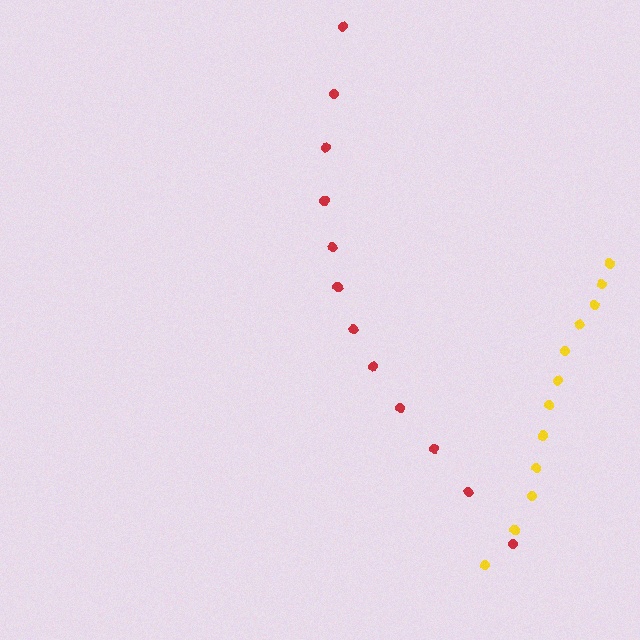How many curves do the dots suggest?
There are 2 distinct paths.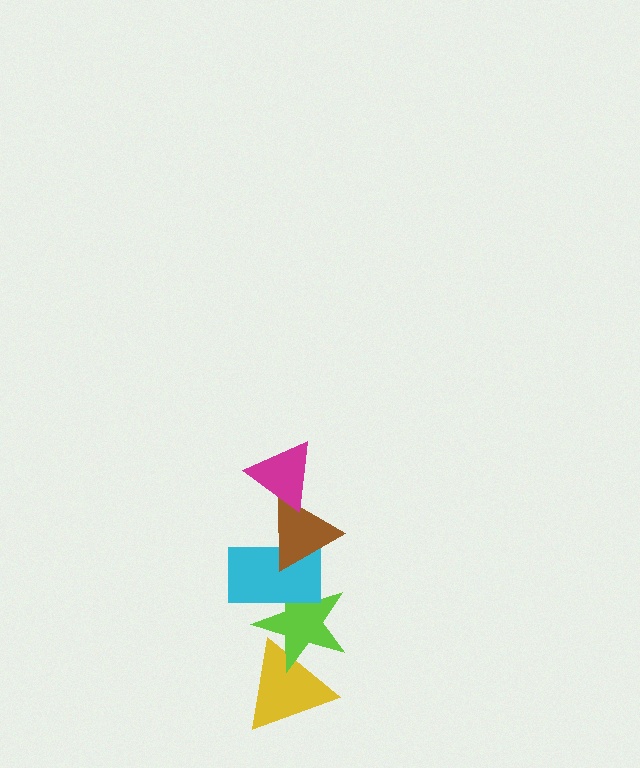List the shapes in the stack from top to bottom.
From top to bottom: the magenta triangle, the brown triangle, the cyan rectangle, the lime star, the yellow triangle.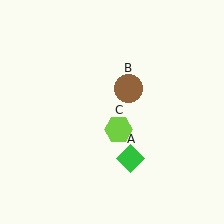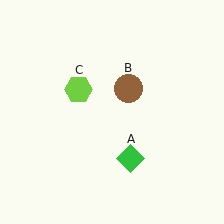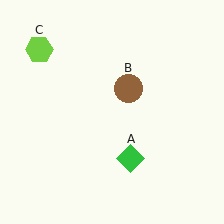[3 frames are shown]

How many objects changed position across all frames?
1 object changed position: lime hexagon (object C).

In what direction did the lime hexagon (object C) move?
The lime hexagon (object C) moved up and to the left.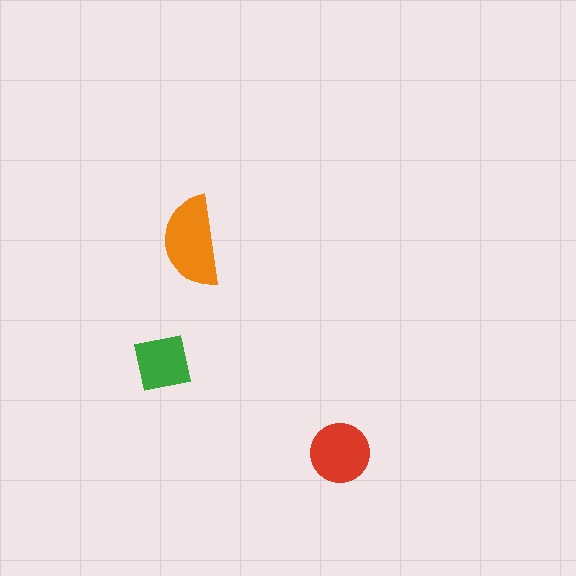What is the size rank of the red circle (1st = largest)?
2nd.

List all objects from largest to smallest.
The orange semicircle, the red circle, the green square.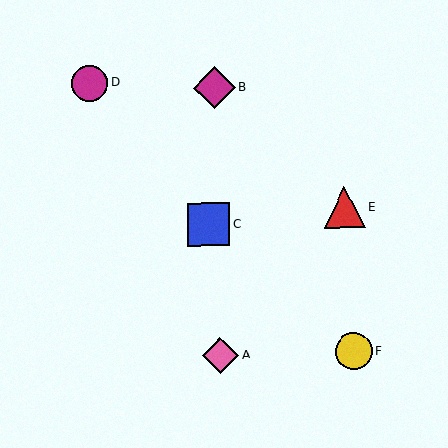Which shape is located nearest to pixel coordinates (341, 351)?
The yellow circle (labeled F) at (354, 351) is nearest to that location.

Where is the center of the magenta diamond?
The center of the magenta diamond is at (214, 88).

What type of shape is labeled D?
Shape D is a magenta circle.